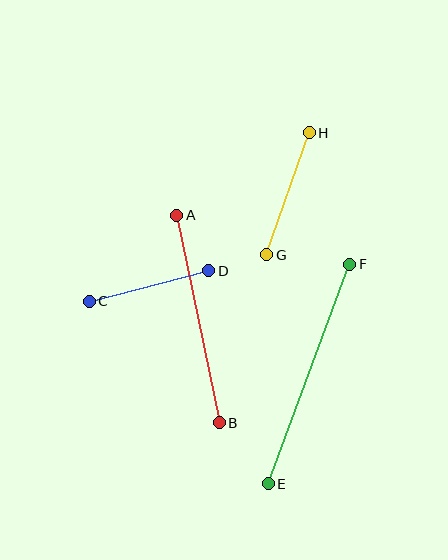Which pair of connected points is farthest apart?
Points E and F are farthest apart.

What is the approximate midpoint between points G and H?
The midpoint is at approximately (288, 194) pixels.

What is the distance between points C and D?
The distance is approximately 124 pixels.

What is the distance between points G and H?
The distance is approximately 129 pixels.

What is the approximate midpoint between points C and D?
The midpoint is at approximately (149, 286) pixels.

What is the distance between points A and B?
The distance is approximately 212 pixels.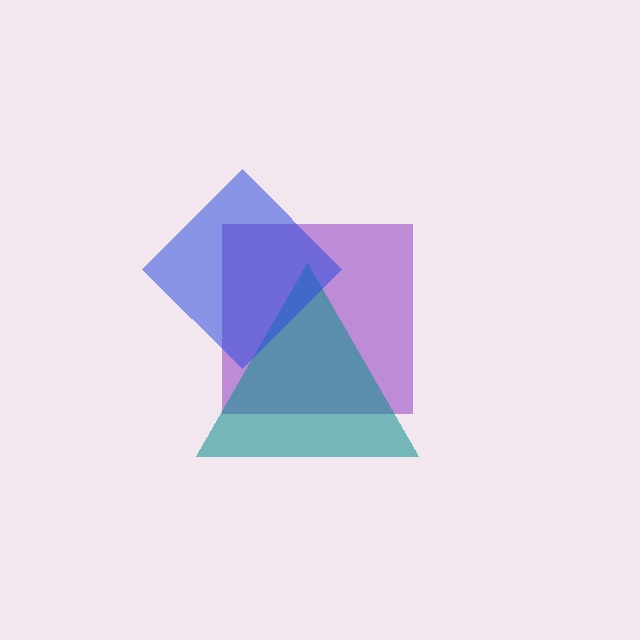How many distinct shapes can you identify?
There are 3 distinct shapes: a purple square, a teal triangle, a blue diamond.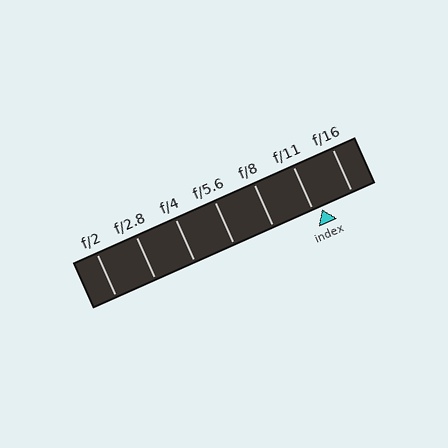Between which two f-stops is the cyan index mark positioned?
The index mark is between f/11 and f/16.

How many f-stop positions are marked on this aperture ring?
There are 7 f-stop positions marked.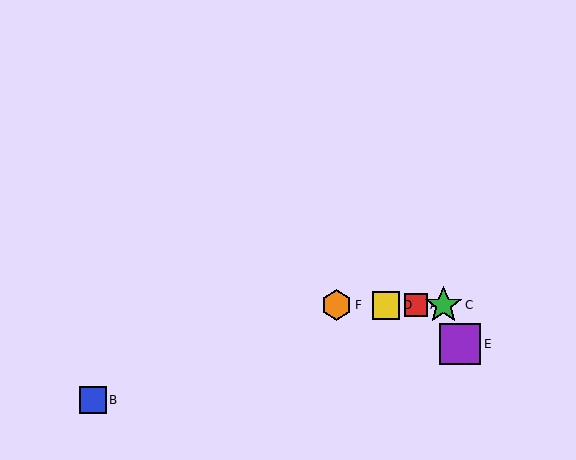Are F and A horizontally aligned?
Yes, both are at y≈305.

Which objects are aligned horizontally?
Objects A, C, D, F are aligned horizontally.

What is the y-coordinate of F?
Object F is at y≈305.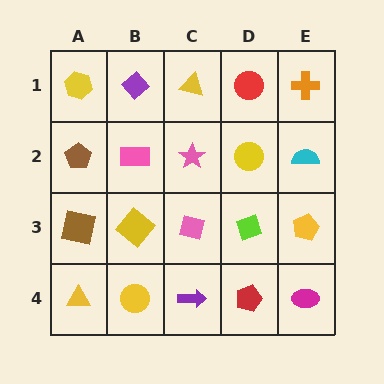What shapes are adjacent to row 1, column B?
A pink rectangle (row 2, column B), a yellow hexagon (row 1, column A), a yellow triangle (row 1, column C).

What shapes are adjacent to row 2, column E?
An orange cross (row 1, column E), a yellow pentagon (row 3, column E), a yellow circle (row 2, column D).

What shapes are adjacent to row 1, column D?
A yellow circle (row 2, column D), a yellow triangle (row 1, column C), an orange cross (row 1, column E).